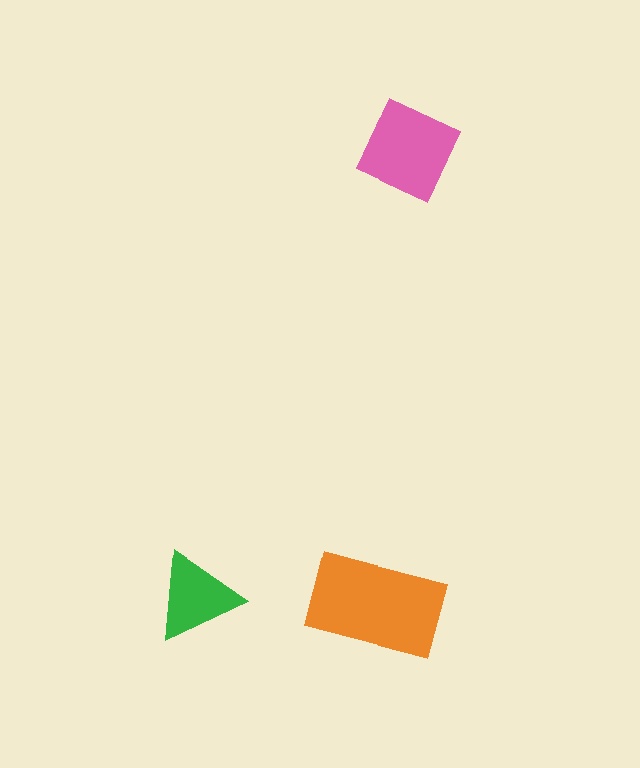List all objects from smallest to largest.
The green triangle, the pink square, the orange rectangle.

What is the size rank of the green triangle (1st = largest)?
3rd.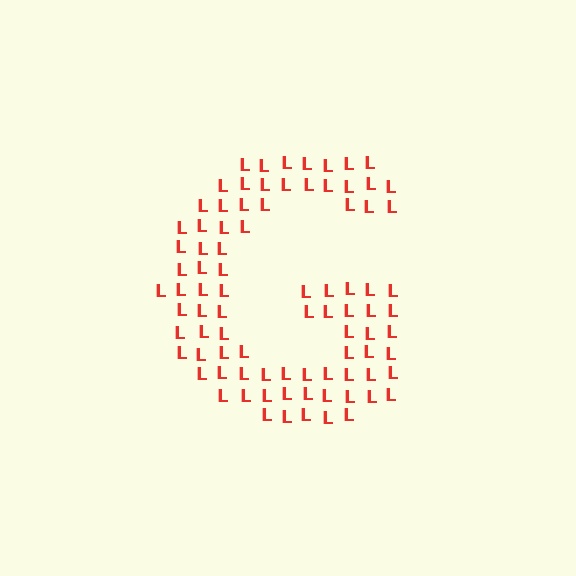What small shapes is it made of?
It is made of small letter L's.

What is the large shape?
The large shape is the letter G.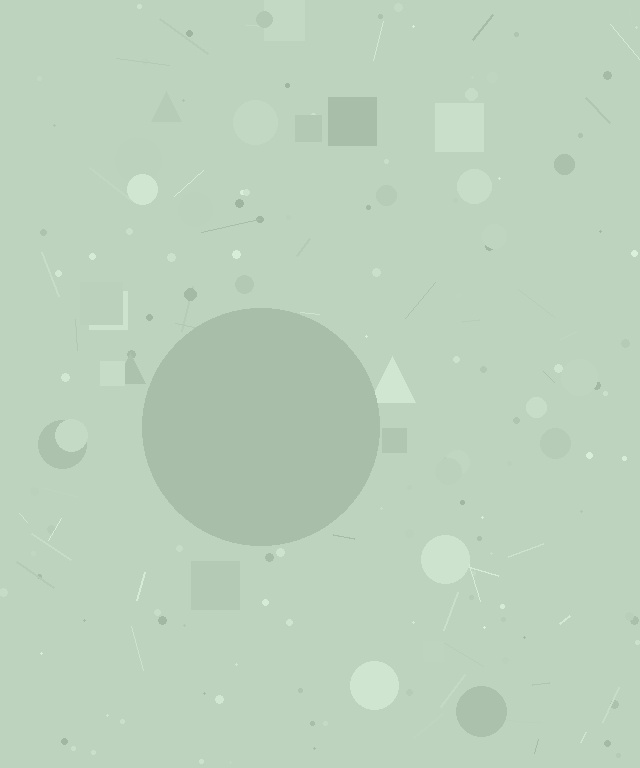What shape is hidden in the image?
A circle is hidden in the image.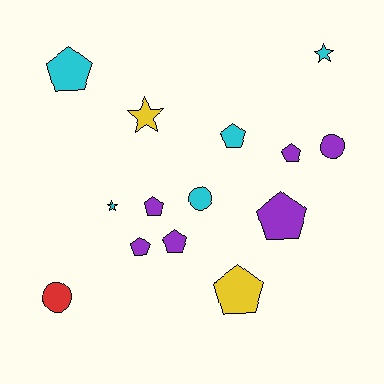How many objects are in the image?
There are 14 objects.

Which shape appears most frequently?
Pentagon, with 8 objects.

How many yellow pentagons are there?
There is 1 yellow pentagon.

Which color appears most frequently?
Purple, with 6 objects.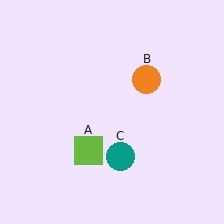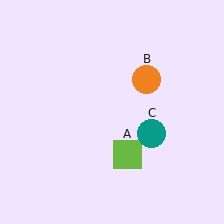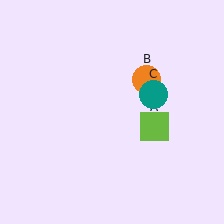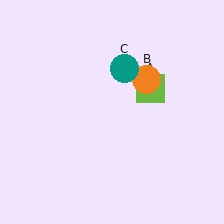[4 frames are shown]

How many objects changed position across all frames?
2 objects changed position: lime square (object A), teal circle (object C).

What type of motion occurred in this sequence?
The lime square (object A), teal circle (object C) rotated counterclockwise around the center of the scene.